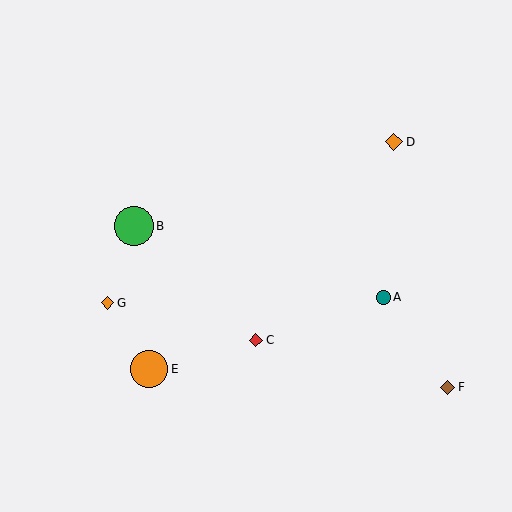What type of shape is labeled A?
Shape A is a teal circle.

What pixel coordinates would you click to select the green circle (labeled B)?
Click at (134, 226) to select the green circle B.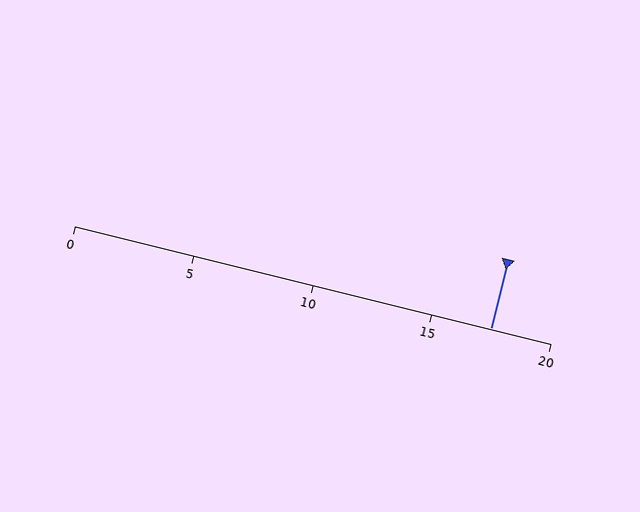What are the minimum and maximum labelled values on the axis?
The axis runs from 0 to 20.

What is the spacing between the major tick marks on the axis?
The major ticks are spaced 5 apart.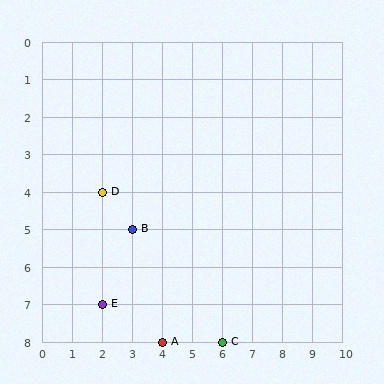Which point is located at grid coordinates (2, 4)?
Point D is at (2, 4).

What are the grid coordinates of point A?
Point A is at grid coordinates (4, 8).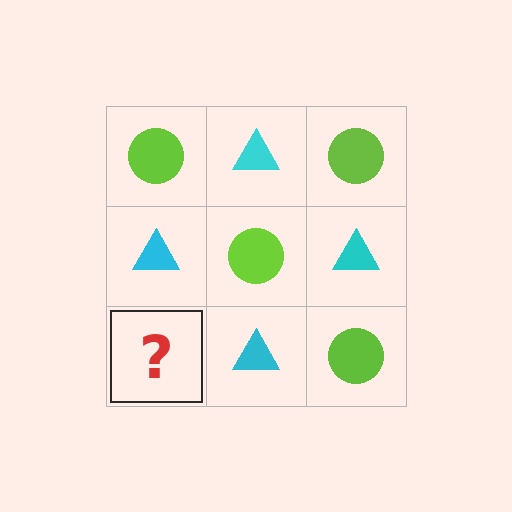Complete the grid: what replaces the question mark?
The question mark should be replaced with a lime circle.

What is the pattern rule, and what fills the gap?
The rule is that it alternates lime circle and cyan triangle in a checkerboard pattern. The gap should be filled with a lime circle.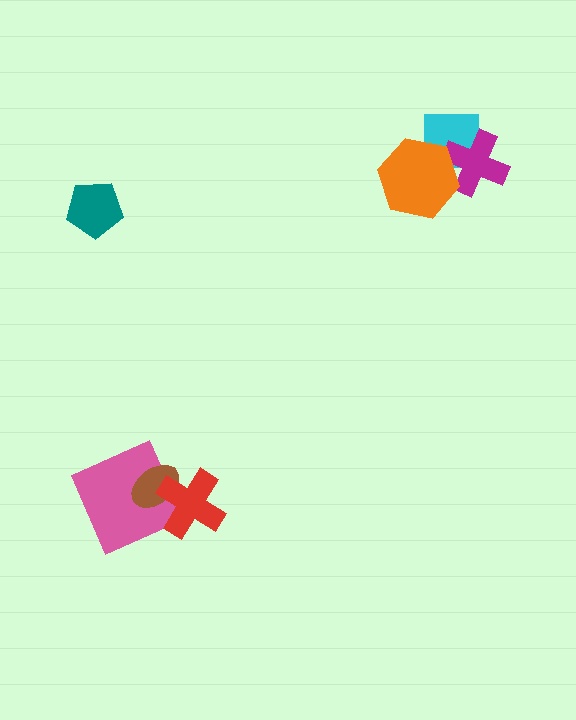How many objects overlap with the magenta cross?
2 objects overlap with the magenta cross.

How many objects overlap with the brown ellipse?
2 objects overlap with the brown ellipse.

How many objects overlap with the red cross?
2 objects overlap with the red cross.